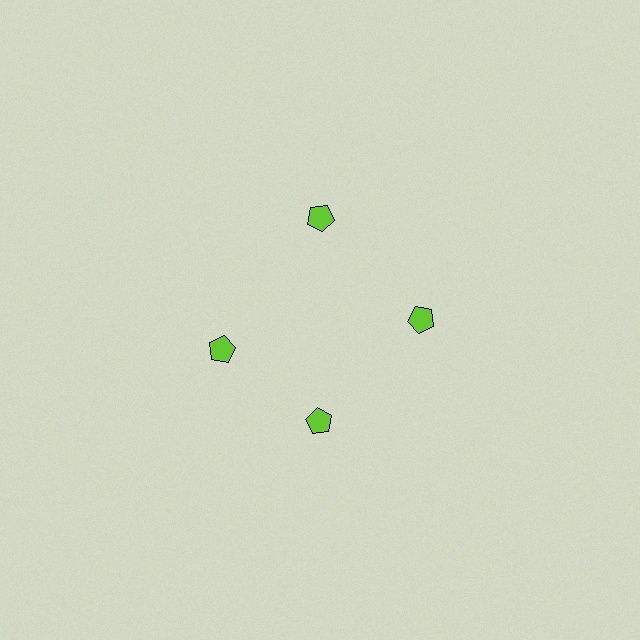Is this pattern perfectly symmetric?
No. The 4 lime pentagons are arranged in a ring, but one element near the 9 o'clock position is rotated out of alignment along the ring, breaking the 4-fold rotational symmetry.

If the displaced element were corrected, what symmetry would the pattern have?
It would have 4-fold rotational symmetry — the pattern would map onto itself every 90 degrees.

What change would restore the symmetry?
The symmetry would be restored by rotating it back into even spacing with its neighbors so that all 4 pentagons sit at equal angles and equal distance from the center.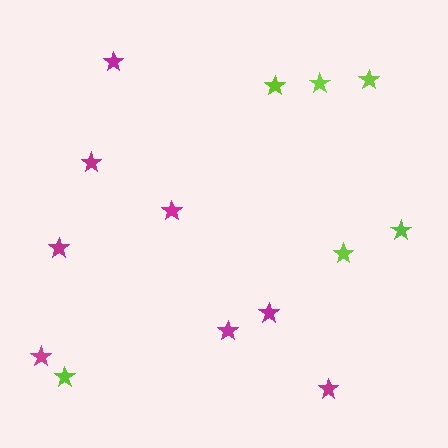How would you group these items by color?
There are 2 groups: one group of magenta stars (8) and one group of lime stars (6).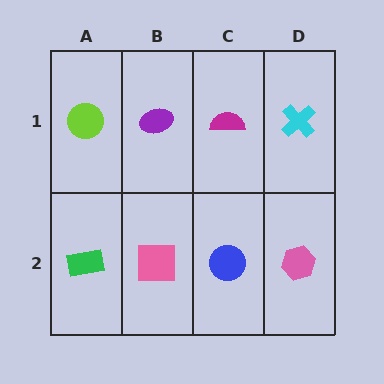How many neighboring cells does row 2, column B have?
3.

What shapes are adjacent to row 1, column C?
A blue circle (row 2, column C), a purple ellipse (row 1, column B), a cyan cross (row 1, column D).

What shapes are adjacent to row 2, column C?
A magenta semicircle (row 1, column C), a pink square (row 2, column B), a pink hexagon (row 2, column D).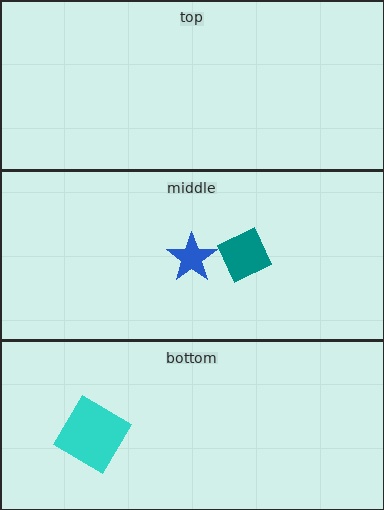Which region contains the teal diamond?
The middle region.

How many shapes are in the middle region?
2.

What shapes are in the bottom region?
The cyan diamond.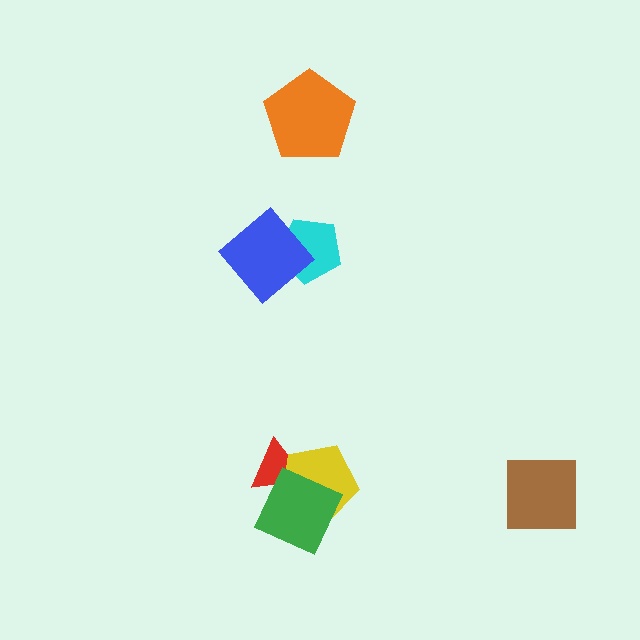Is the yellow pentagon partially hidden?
Yes, it is partially covered by another shape.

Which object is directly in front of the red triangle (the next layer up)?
The yellow pentagon is directly in front of the red triangle.